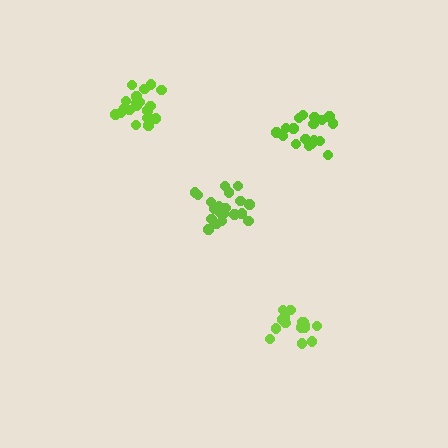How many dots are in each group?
Group 1: 21 dots, Group 2: 21 dots, Group 3: 16 dots, Group 4: 18 dots (76 total).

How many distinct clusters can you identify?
There are 4 distinct clusters.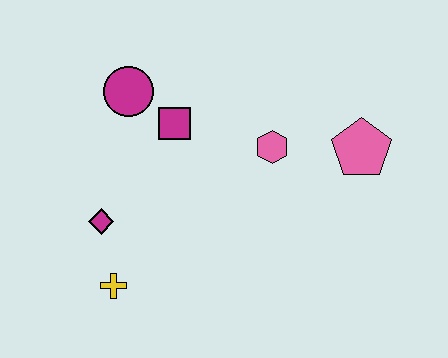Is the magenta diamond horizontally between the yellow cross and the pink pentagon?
No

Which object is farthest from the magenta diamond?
The pink pentagon is farthest from the magenta diamond.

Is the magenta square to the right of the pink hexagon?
No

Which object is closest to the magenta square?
The magenta circle is closest to the magenta square.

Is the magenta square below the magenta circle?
Yes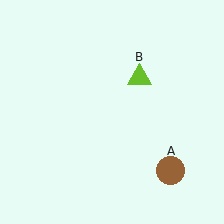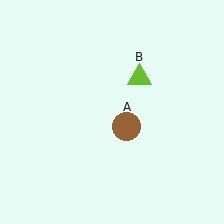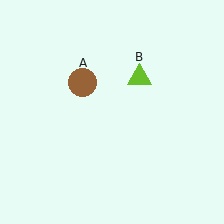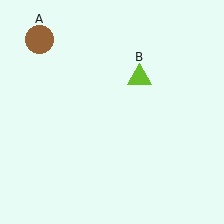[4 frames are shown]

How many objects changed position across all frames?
1 object changed position: brown circle (object A).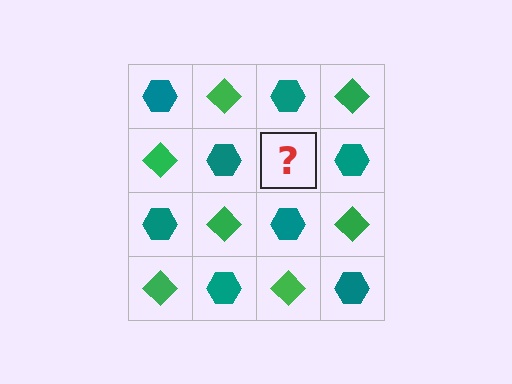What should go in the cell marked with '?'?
The missing cell should contain a green diamond.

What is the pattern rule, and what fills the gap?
The rule is that it alternates teal hexagon and green diamond in a checkerboard pattern. The gap should be filled with a green diamond.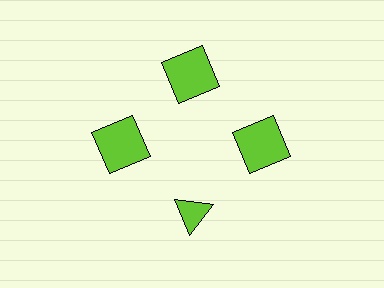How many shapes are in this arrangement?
There are 4 shapes arranged in a ring pattern.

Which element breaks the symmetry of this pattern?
The lime triangle at roughly the 6 o'clock position breaks the symmetry. All other shapes are lime squares.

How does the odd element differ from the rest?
It has a different shape: triangle instead of square.